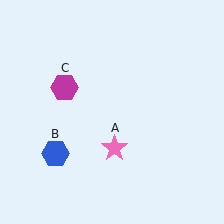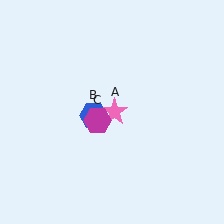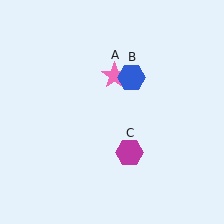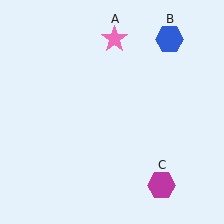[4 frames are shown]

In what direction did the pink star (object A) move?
The pink star (object A) moved up.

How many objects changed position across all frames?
3 objects changed position: pink star (object A), blue hexagon (object B), magenta hexagon (object C).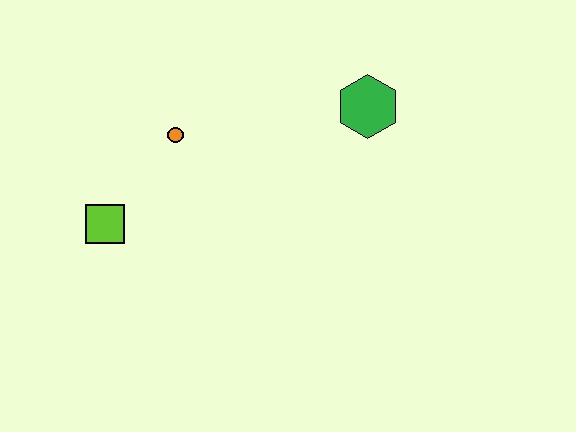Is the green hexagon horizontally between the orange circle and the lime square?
No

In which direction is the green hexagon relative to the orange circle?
The green hexagon is to the right of the orange circle.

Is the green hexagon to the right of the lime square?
Yes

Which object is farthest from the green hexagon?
The lime square is farthest from the green hexagon.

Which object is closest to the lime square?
The orange circle is closest to the lime square.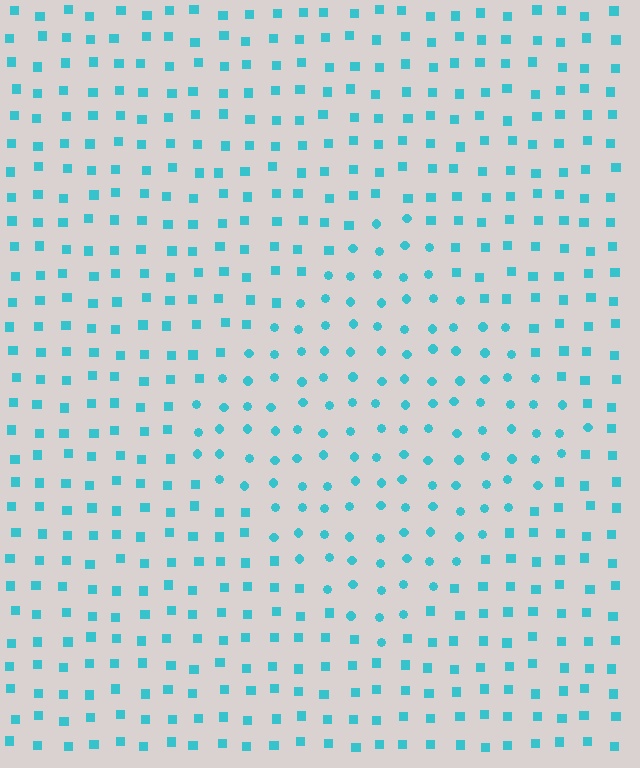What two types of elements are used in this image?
The image uses circles inside the diamond region and squares outside it.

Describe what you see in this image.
The image is filled with small cyan elements arranged in a uniform grid. A diamond-shaped region contains circles, while the surrounding area contains squares. The boundary is defined purely by the change in element shape.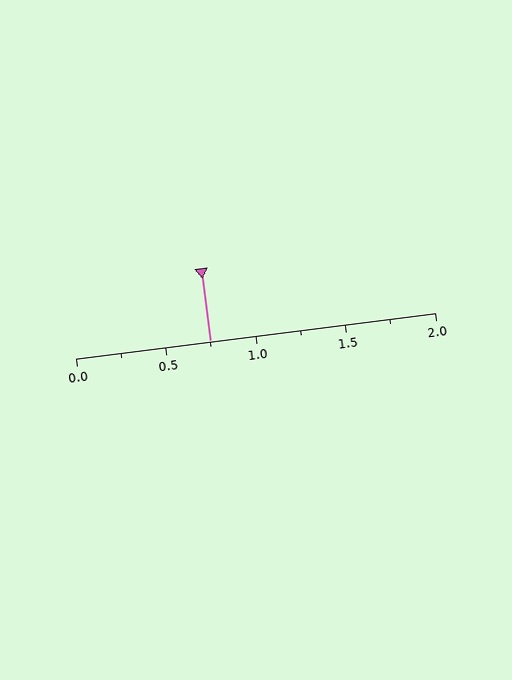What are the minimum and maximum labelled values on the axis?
The axis runs from 0.0 to 2.0.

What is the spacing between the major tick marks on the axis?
The major ticks are spaced 0.5 apart.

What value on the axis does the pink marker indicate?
The marker indicates approximately 0.75.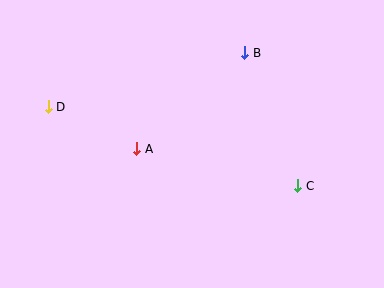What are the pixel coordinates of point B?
Point B is at (245, 53).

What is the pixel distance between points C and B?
The distance between C and B is 143 pixels.